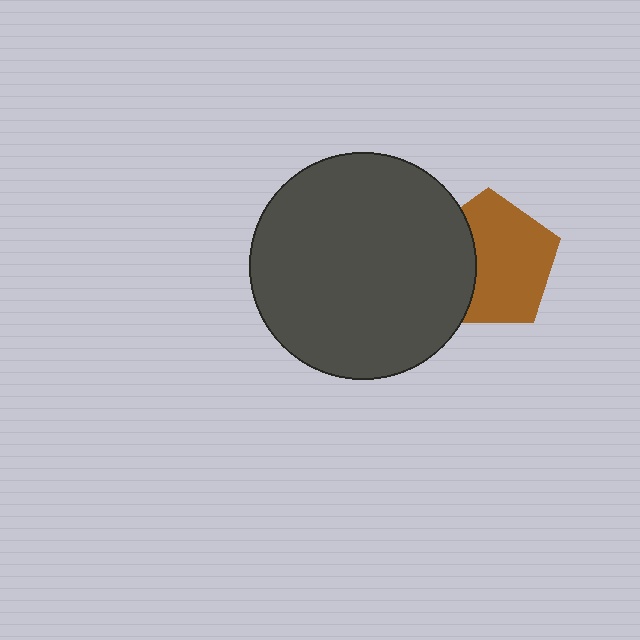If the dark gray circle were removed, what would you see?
You would see the complete brown pentagon.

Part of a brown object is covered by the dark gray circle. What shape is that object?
It is a pentagon.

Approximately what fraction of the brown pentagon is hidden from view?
Roughly 33% of the brown pentagon is hidden behind the dark gray circle.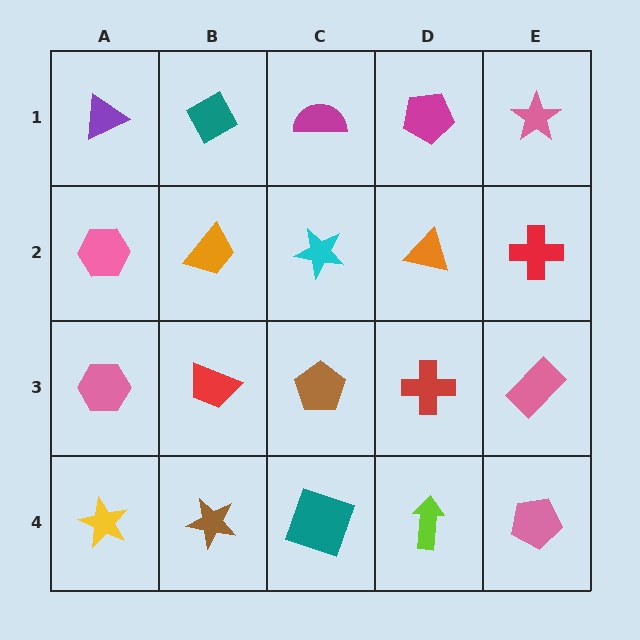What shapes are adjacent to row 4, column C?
A brown pentagon (row 3, column C), a brown star (row 4, column B), a lime arrow (row 4, column D).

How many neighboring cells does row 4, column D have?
3.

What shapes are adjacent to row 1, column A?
A pink hexagon (row 2, column A), a teal diamond (row 1, column B).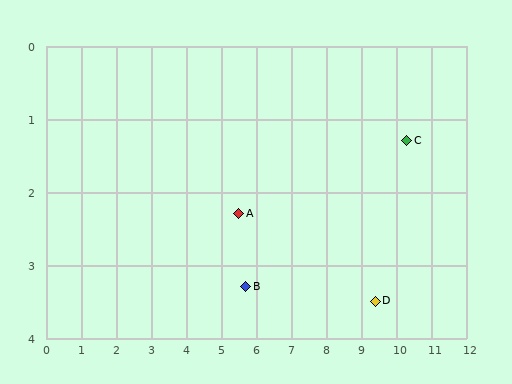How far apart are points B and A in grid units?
Points B and A are about 1.0 grid units apart.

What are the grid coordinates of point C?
Point C is at approximately (10.3, 1.3).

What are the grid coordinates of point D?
Point D is at approximately (9.4, 3.5).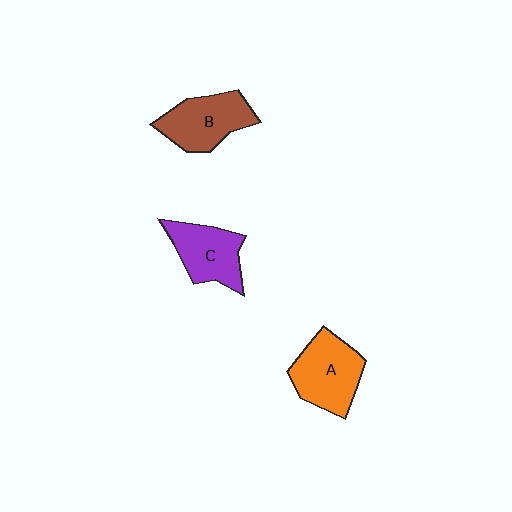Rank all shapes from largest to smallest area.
From largest to smallest: A (orange), B (brown), C (purple).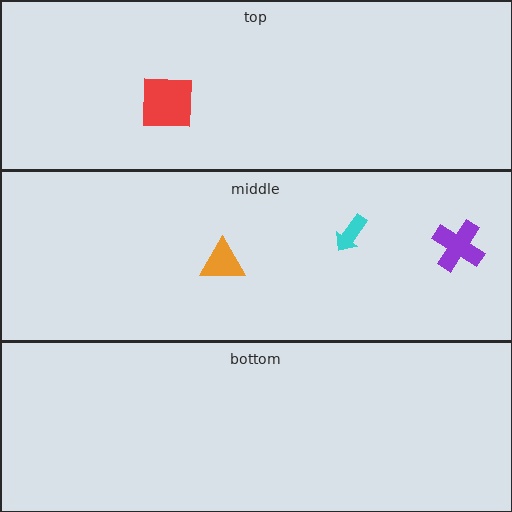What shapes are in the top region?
The red square.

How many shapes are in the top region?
1.